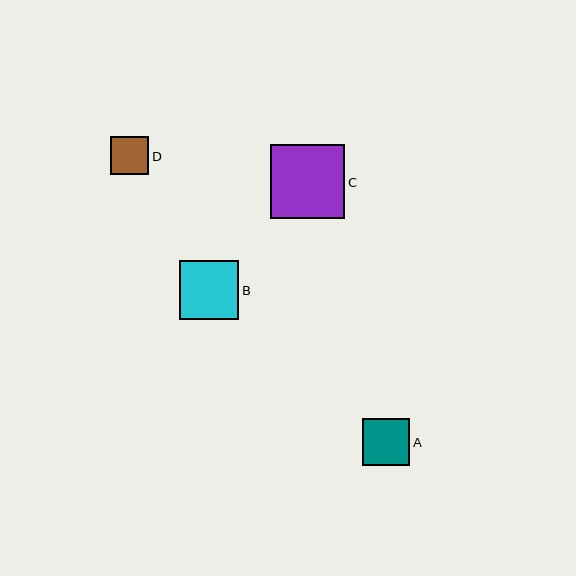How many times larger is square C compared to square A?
Square C is approximately 1.6 times the size of square A.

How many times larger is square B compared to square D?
Square B is approximately 1.5 times the size of square D.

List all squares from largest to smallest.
From largest to smallest: C, B, A, D.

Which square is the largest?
Square C is the largest with a size of approximately 74 pixels.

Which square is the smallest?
Square D is the smallest with a size of approximately 38 pixels.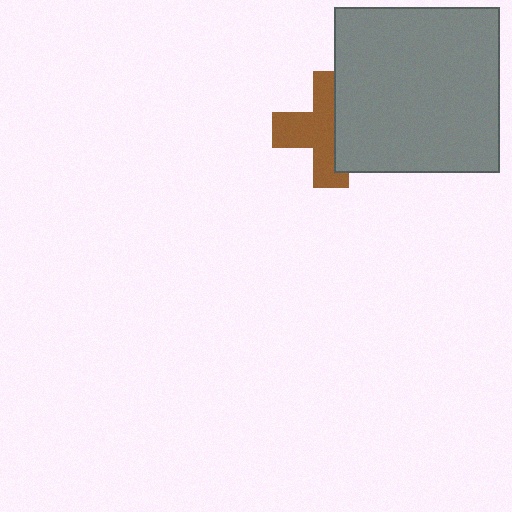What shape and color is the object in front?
The object in front is a gray square.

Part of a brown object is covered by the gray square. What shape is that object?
It is a cross.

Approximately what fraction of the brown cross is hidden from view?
Roughly 43% of the brown cross is hidden behind the gray square.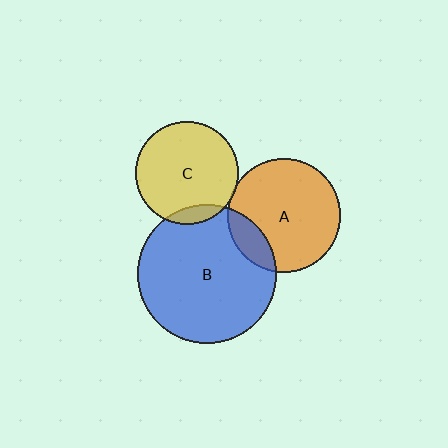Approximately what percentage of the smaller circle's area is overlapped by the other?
Approximately 5%.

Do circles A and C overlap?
Yes.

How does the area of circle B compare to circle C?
Approximately 1.8 times.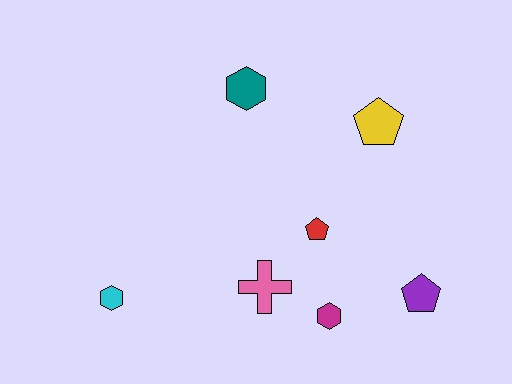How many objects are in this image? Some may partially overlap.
There are 7 objects.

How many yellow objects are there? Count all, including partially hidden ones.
There is 1 yellow object.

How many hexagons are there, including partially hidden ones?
There are 3 hexagons.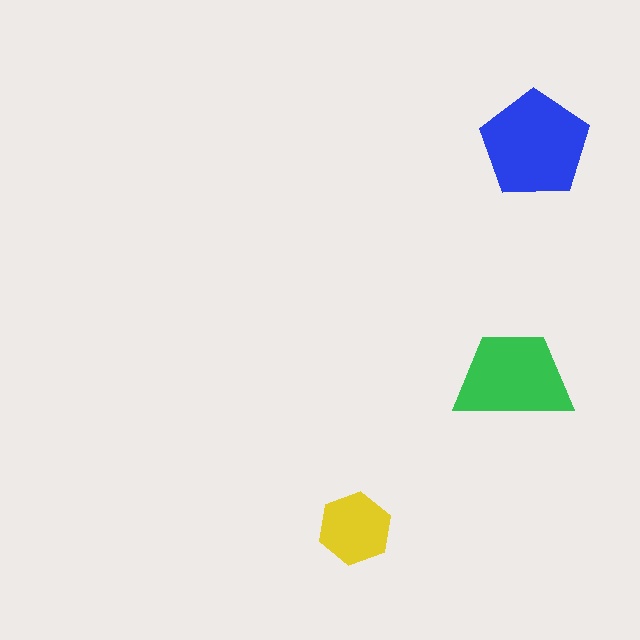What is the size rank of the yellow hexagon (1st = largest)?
3rd.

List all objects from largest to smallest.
The blue pentagon, the green trapezoid, the yellow hexagon.